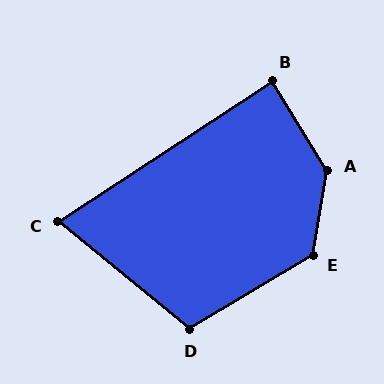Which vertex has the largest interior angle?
A, at approximately 139 degrees.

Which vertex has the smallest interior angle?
C, at approximately 73 degrees.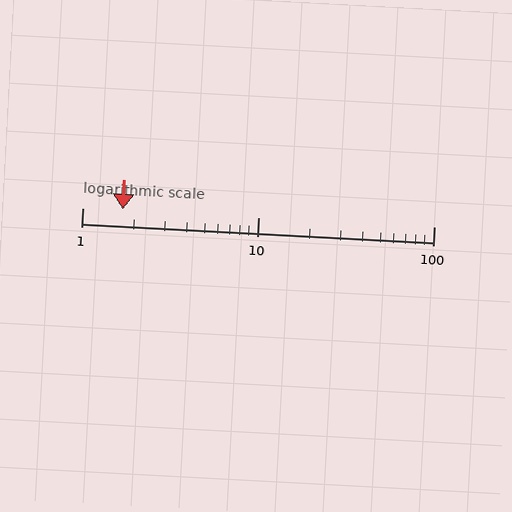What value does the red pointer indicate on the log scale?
The pointer indicates approximately 1.7.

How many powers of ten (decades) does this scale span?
The scale spans 2 decades, from 1 to 100.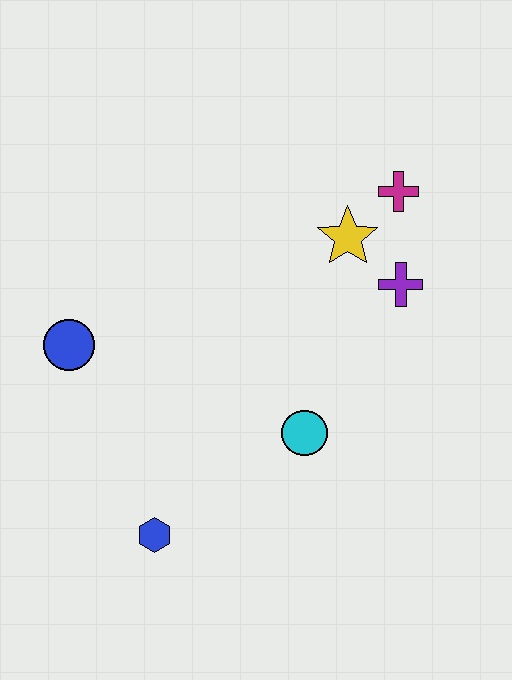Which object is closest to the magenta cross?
The yellow star is closest to the magenta cross.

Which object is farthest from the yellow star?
The blue hexagon is farthest from the yellow star.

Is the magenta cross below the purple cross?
No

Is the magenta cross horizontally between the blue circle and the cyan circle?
No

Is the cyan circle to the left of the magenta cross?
Yes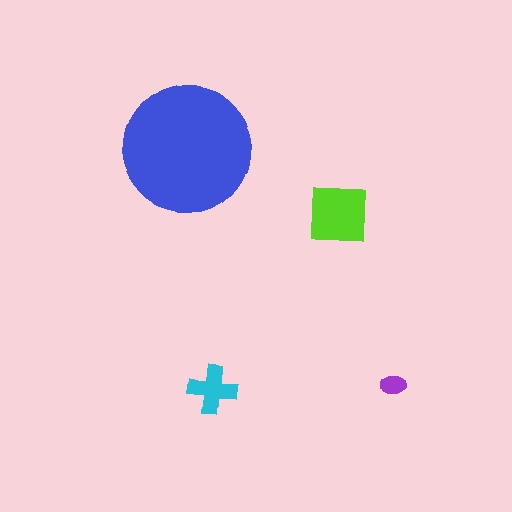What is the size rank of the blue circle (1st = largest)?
1st.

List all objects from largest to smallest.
The blue circle, the lime square, the cyan cross, the purple ellipse.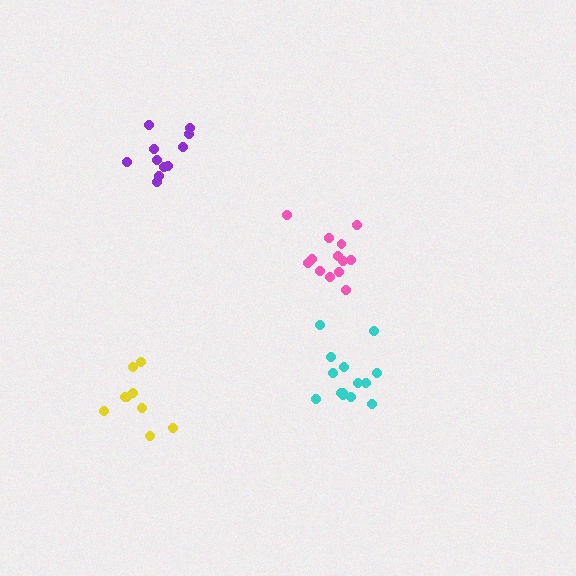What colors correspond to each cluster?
The clusters are colored: cyan, pink, purple, yellow.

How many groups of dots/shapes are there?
There are 4 groups.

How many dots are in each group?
Group 1: 14 dots, Group 2: 13 dots, Group 3: 11 dots, Group 4: 9 dots (47 total).